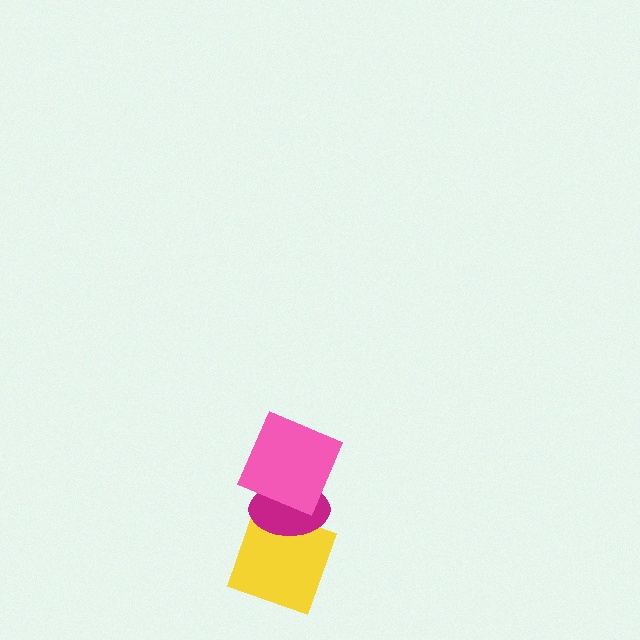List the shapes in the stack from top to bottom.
From top to bottom: the pink square, the magenta ellipse, the yellow square.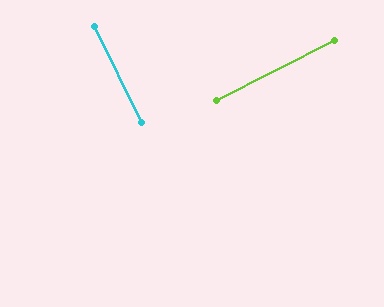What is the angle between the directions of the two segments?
Approximately 89 degrees.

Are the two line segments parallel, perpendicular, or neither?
Perpendicular — they meet at approximately 89°.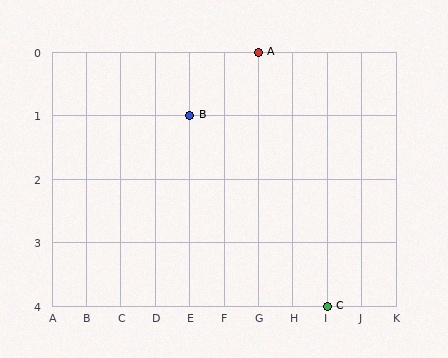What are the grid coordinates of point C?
Point C is at grid coordinates (I, 4).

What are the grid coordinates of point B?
Point B is at grid coordinates (E, 1).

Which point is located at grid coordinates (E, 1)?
Point B is at (E, 1).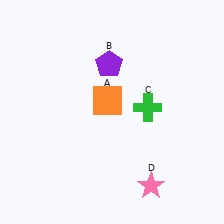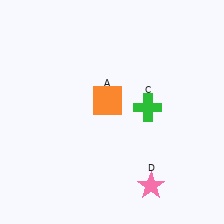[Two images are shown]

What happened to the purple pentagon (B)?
The purple pentagon (B) was removed in Image 2. It was in the top-left area of Image 1.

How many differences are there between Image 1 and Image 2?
There is 1 difference between the two images.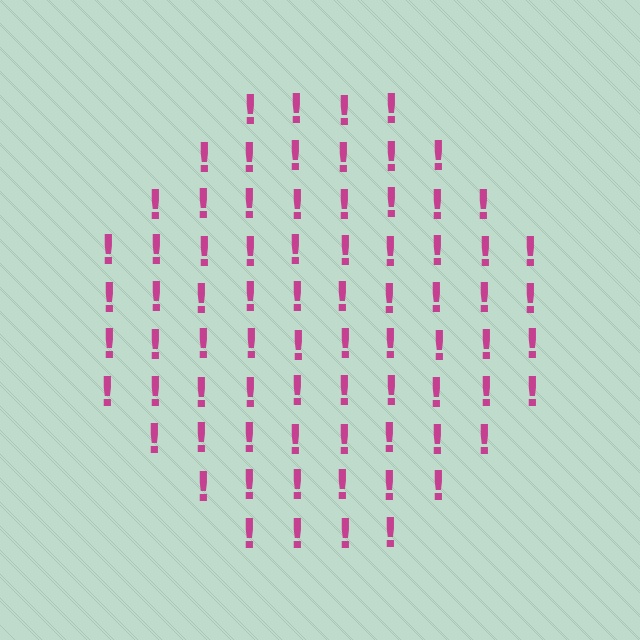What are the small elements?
The small elements are exclamation marks.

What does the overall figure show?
The overall figure shows a circle.